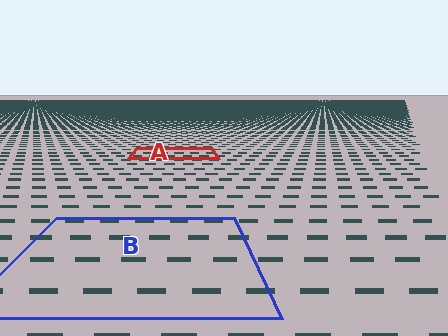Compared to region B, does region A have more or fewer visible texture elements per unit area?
Region A has more texture elements per unit area — they are packed more densely because it is farther away.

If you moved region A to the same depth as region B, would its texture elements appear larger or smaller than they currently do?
They would appear larger. At a closer depth, the same texture elements are projected at a bigger on-screen size.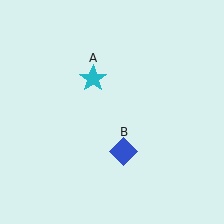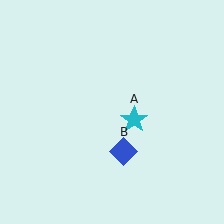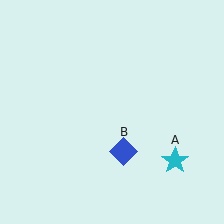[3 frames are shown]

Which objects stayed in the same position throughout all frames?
Blue diamond (object B) remained stationary.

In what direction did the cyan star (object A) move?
The cyan star (object A) moved down and to the right.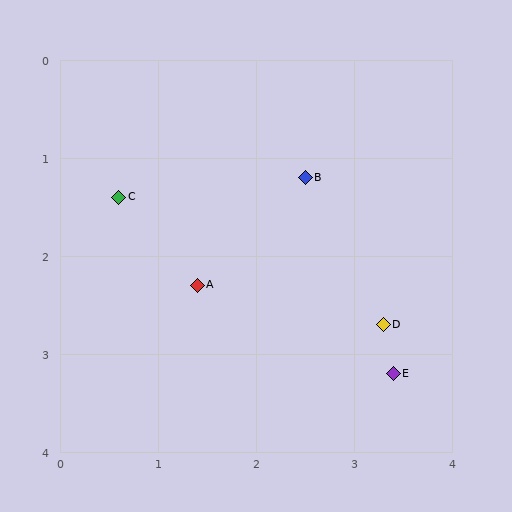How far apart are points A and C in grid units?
Points A and C are about 1.2 grid units apart.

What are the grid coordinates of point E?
Point E is at approximately (3.4, 3.2).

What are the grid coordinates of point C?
Point C is at approximately (0.6, 1.4).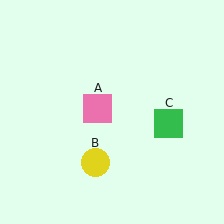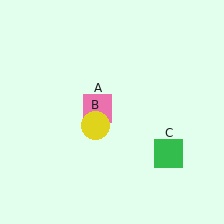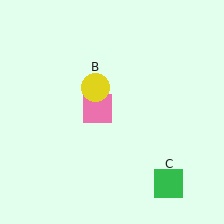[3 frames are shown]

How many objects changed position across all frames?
2 objects changed position: yellow circle (object B), green square (object C).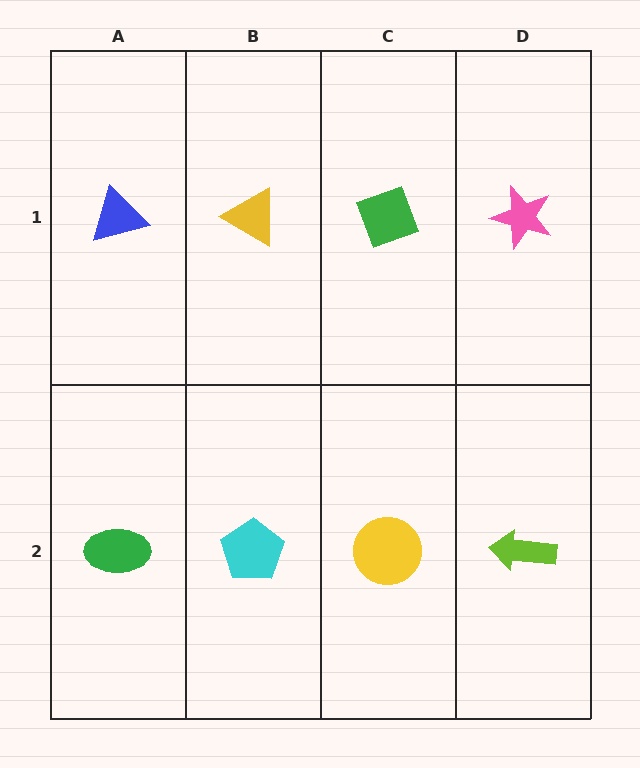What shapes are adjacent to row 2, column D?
A pink star (row 1, column D), a yellow circle (row 2, column C).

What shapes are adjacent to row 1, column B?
A cyan pentagon (row 2, column B), a blue triangle (row 1, column A), a green diamond (row 1, column C).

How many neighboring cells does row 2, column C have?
3.